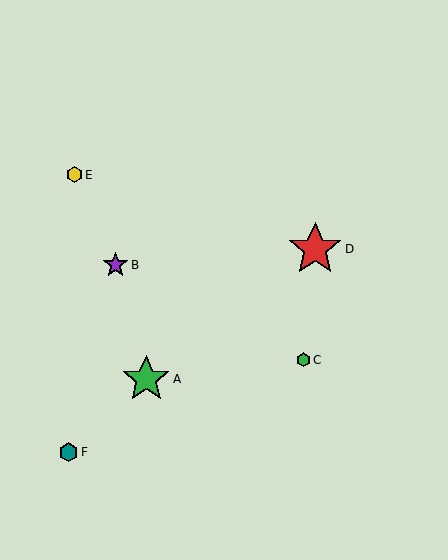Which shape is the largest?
The red star (labeled D) is the largest.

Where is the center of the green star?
The center of the green star is at (146, 379).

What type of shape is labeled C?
Shape C is a green hexagon.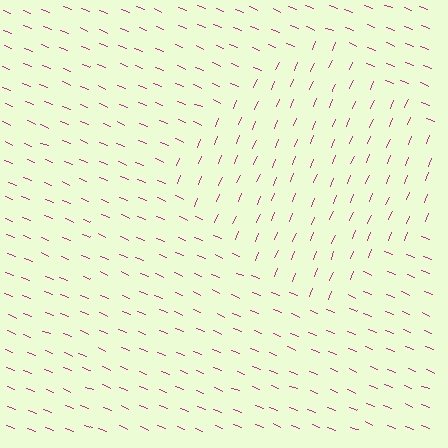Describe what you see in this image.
The image is filled with small magenta line segments. A diamond region in the image has lines oriented differently from the surrounding lines, creating a visible texture boundary.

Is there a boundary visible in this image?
Yes, there is a texture boundary formed by a change in line orientation.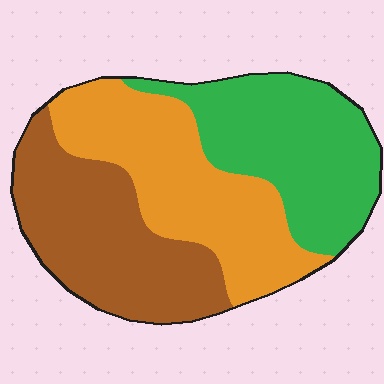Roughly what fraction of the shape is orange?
Orange takes up between a quarter and a half of the shape.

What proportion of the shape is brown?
Brown takes up between a quarter and a half of the shape.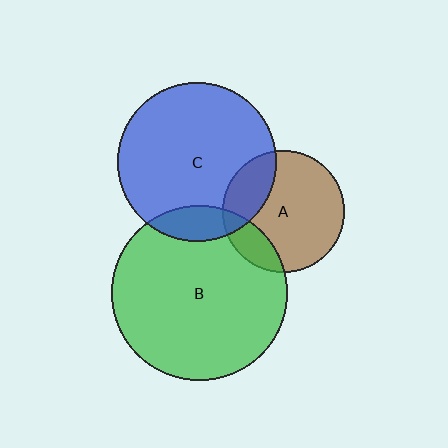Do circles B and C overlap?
Yes.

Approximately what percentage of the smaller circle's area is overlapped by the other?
Approximately 15%.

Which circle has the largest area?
Circle B (green).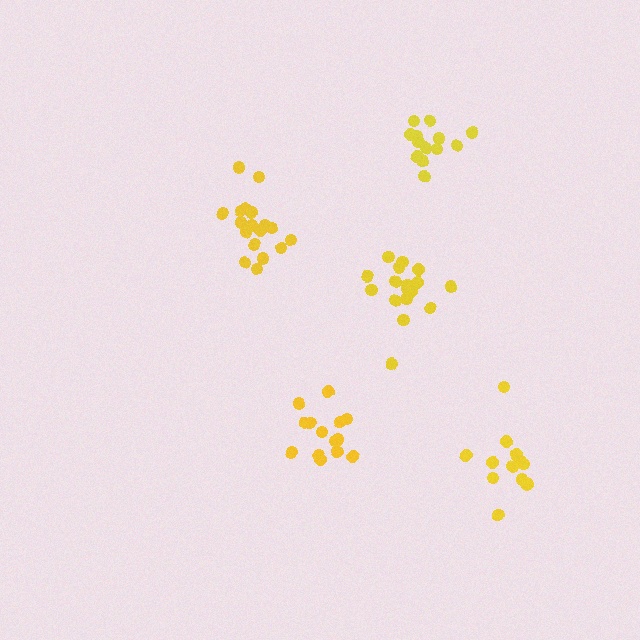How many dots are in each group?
Group 1: 14 dots, Group 2: 17 dots, Group 3: 18 dots, Group 4: 13 dots, Group 5: 14 dots (76 total).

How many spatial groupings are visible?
There are 5 spatial groupings.